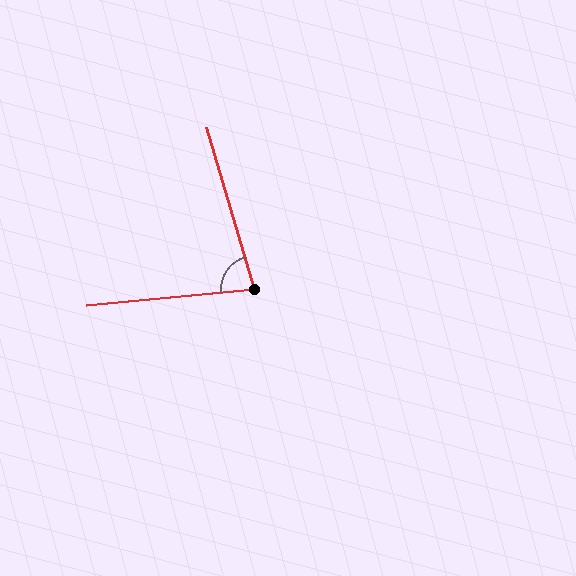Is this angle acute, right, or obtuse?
It is acute.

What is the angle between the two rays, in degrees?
Approximately 79 degrees.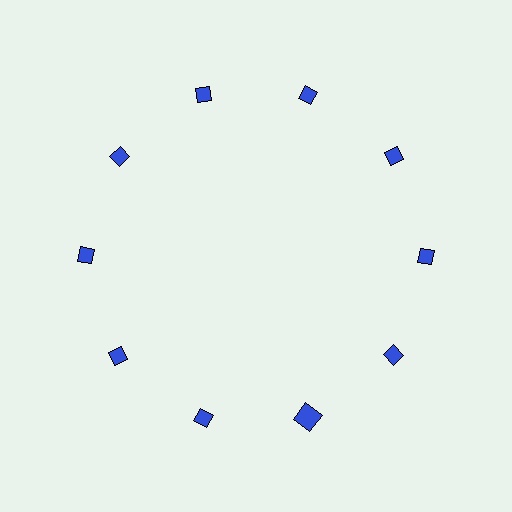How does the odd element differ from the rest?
It has a different shape: square instead of diamond.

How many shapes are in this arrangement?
There are 10 shapes arranged in a ring pattern.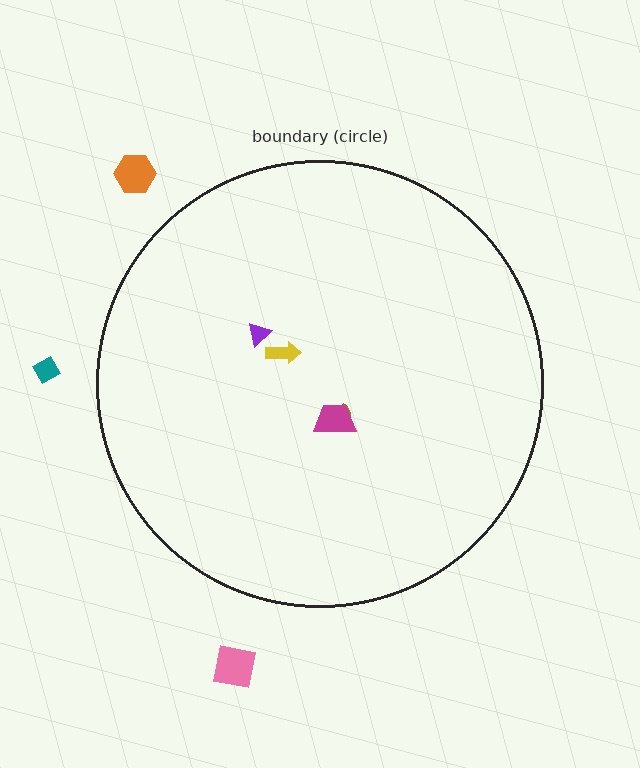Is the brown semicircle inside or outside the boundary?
Inside.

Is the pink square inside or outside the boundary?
Outside.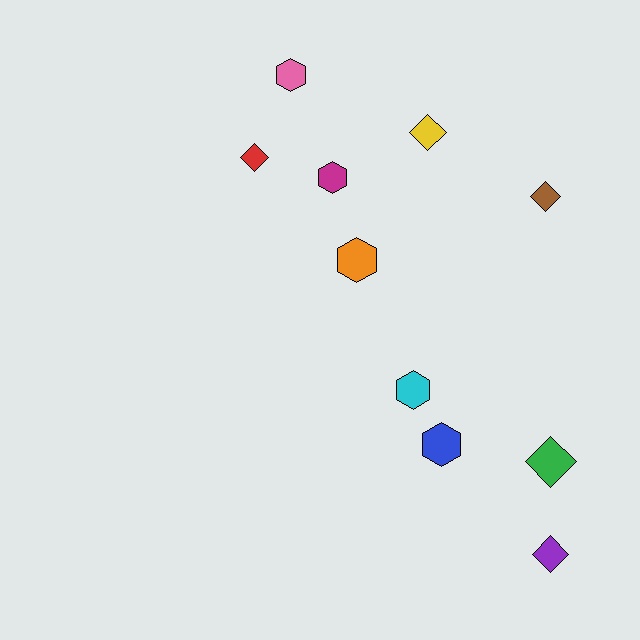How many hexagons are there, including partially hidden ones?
There are 5 hexagons.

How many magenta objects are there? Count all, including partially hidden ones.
There is 1 magenta object.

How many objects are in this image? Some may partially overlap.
There are 10 objects.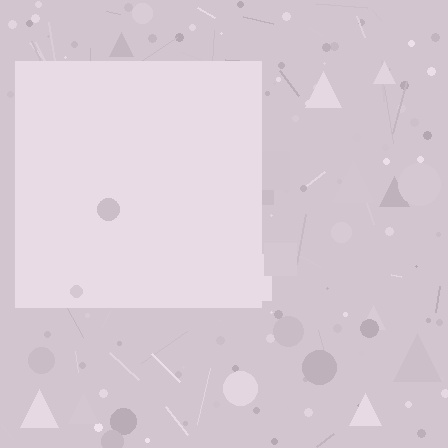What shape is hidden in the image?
A square is hidden in the image.